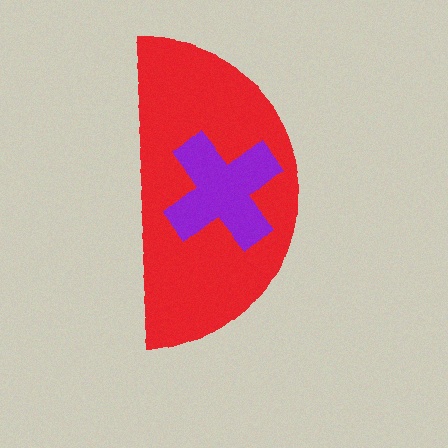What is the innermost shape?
The purple cross.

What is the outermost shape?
The red semicircle.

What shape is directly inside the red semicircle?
The purple cross.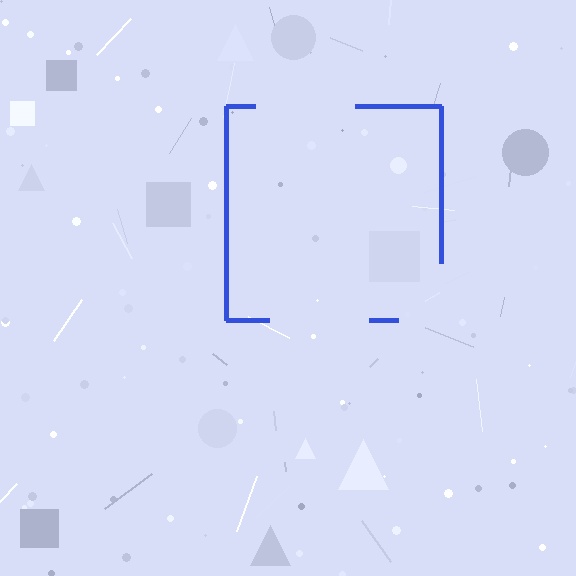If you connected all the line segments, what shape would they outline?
They would outline a square.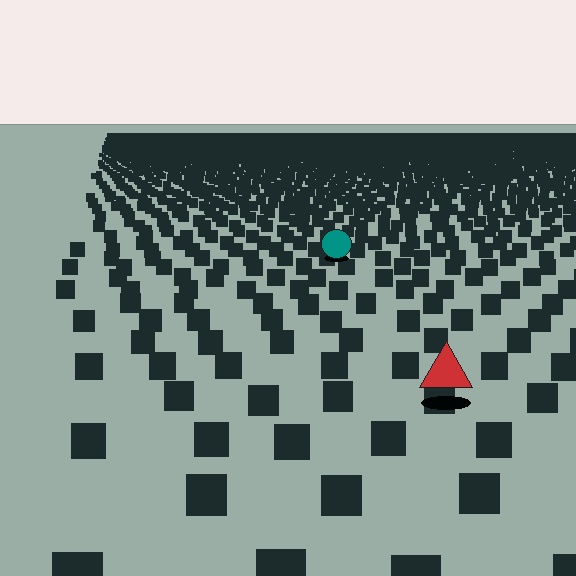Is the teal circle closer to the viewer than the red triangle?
No. The red triangle is closer — you can tell from the texture gradient: the ground texture is coarser near it.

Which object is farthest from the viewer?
The teal circle is farthest from the viewer. It appears smaller and the ground texture around it is denser.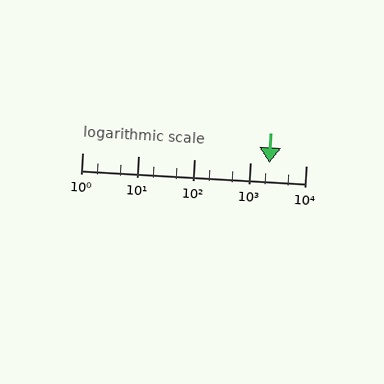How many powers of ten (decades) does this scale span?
The scale spans 4 decades, from 1 to 10000.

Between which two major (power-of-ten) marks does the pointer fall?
The pointer is between 1000 and 10000.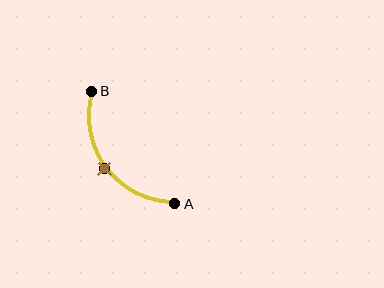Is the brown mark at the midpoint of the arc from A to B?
Yes. The brown mark lies on the arc at equal arc-length from both A and B — it is the arc midpoint.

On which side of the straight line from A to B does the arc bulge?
The arc bulges below and to the left of the straight line connecting A and B.